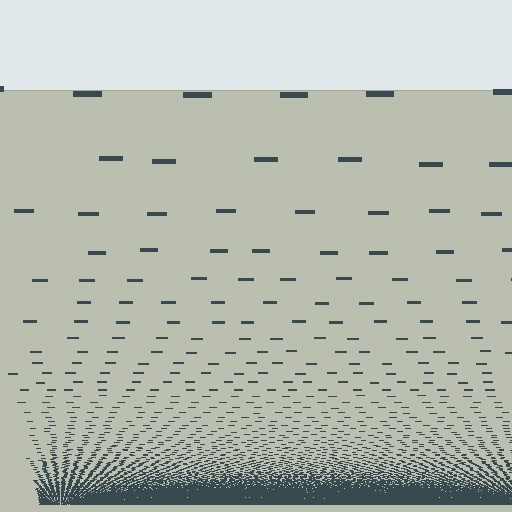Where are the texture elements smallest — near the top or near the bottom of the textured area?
Near the bottom.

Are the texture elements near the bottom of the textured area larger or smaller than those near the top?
Smaller. The gradient is inverted — elements near the bottom are smaller and denser.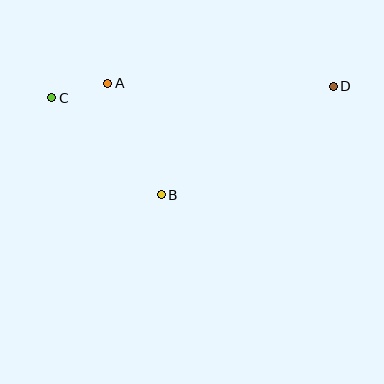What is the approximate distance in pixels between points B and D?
The distance between B and D is approximately 203 pixels.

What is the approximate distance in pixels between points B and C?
The distance between B and C is approximately 146 pixels.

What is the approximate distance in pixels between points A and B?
The distance between A and B is approximately 124 pixels.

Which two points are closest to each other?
Points A and C are closest to each other.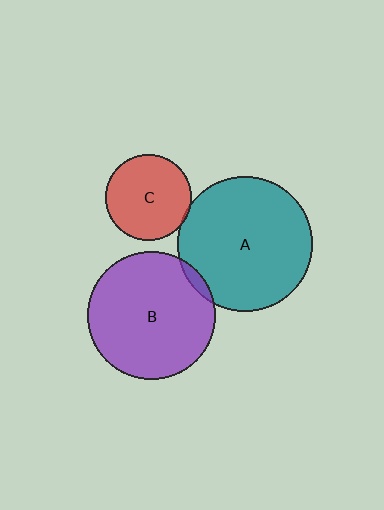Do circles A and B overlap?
Yes.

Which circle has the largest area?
Circle A (teal).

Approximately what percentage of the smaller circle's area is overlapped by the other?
Approximately 5%.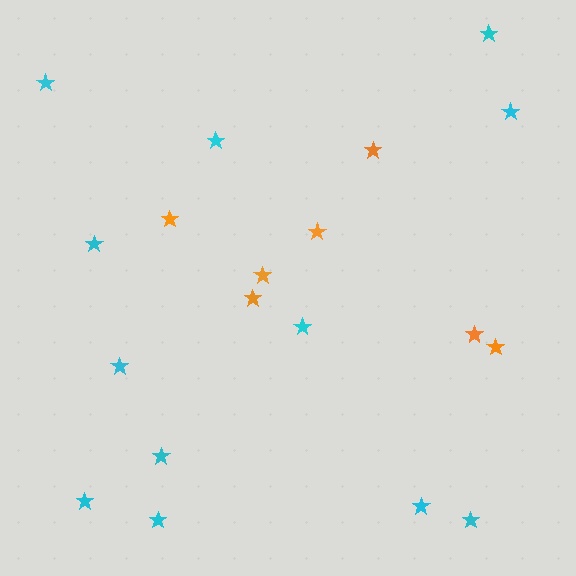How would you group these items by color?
There are 2 groups: one group of orange stars (7) and one group of cyan stars (12).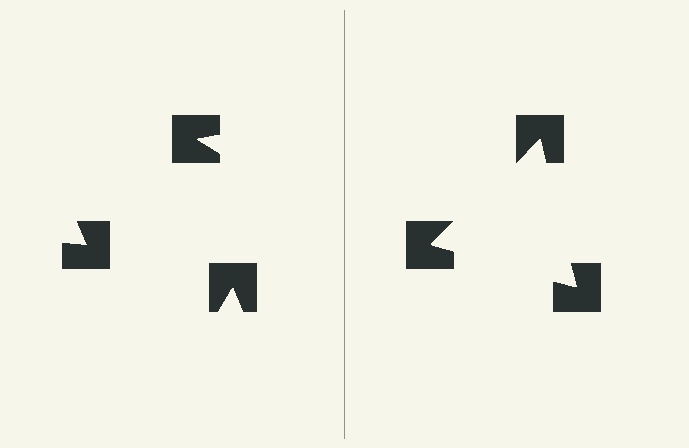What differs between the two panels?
The notched squares are positioned identically on both sides; only the wedge orientations differ. On the right they align to a triangle; on the left they are misaligned.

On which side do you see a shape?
An illusory triangle appears on the right side. On the left side the wedge cuts are rotated, so no coherent shape forms.